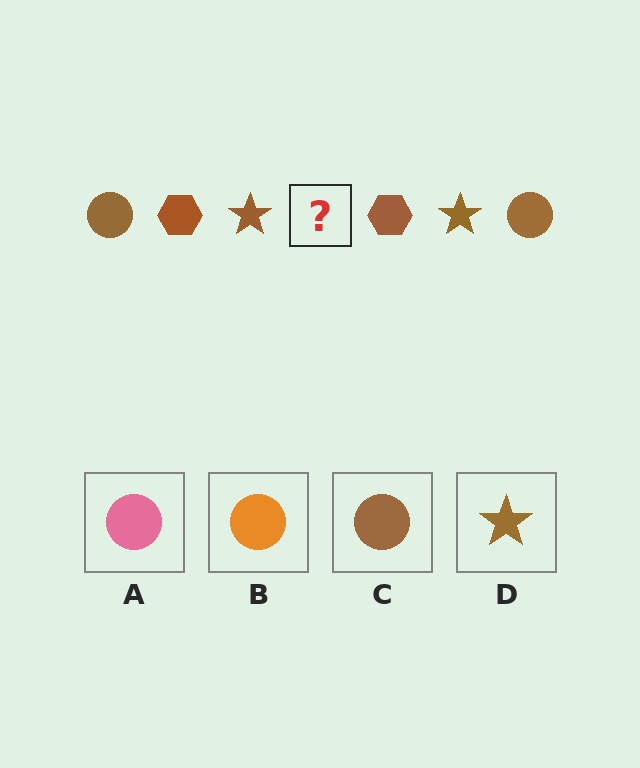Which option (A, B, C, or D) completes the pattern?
C.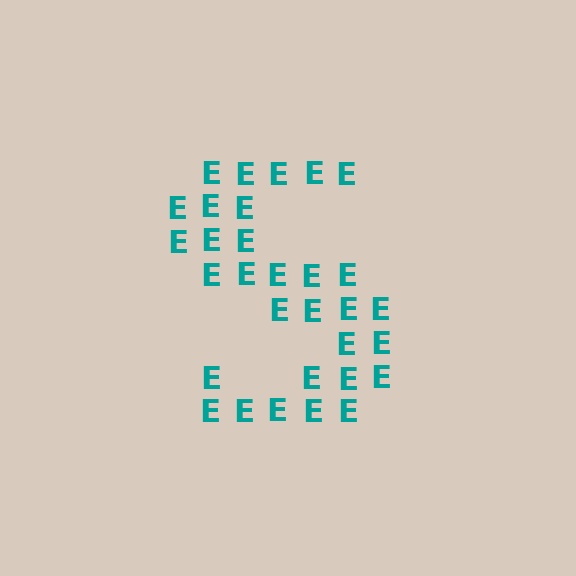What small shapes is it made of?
It is made of small letter E's.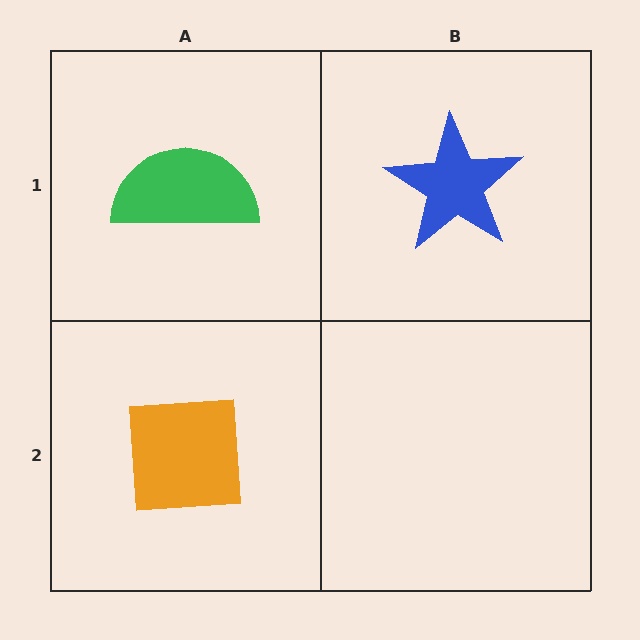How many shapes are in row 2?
1 shape.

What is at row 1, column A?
A green semicircle.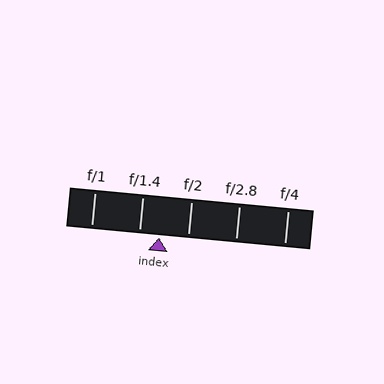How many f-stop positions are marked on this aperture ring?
There are 5 f-stop positions marked.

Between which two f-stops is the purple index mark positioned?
The index mark is between f/1.4 and f/2.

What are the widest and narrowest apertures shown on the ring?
The widest aperture shown is f/1 and the narrowest is f/4.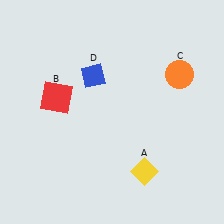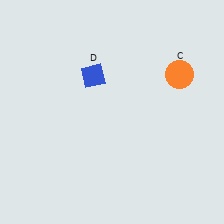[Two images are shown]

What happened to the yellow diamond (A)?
The yellow diamond (A) was removed in Image 2. It was in the bottom-right area of Image 1.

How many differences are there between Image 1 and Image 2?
There are 2 differences between the two images.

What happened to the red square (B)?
The red square (B) was removed in Image 2. It was in the top-left area of Image 1.